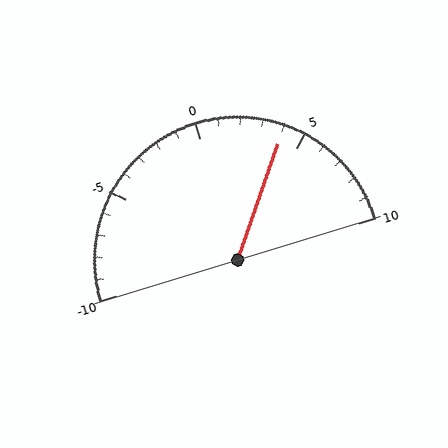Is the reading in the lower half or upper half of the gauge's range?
The reading is in the upper half of the range (-10 to 10).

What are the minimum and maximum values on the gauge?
The gauge ranges from -10 to 10.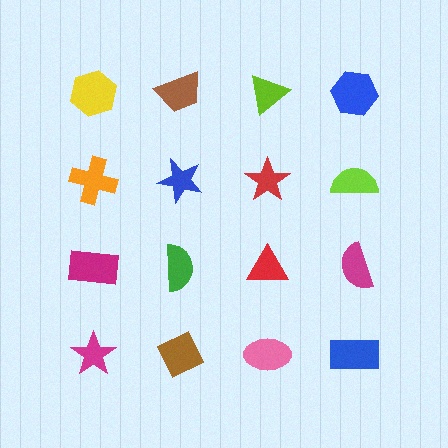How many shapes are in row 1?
4 shapes.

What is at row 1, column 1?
A yellow hexagon.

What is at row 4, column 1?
A magenta star.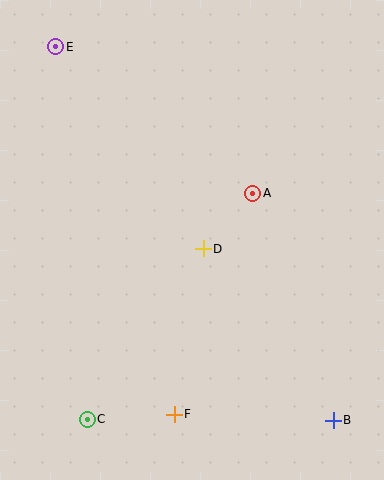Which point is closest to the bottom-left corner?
Point C is closest to the bottom-left corner.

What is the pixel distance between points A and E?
The distance between A and E is 245 pixels.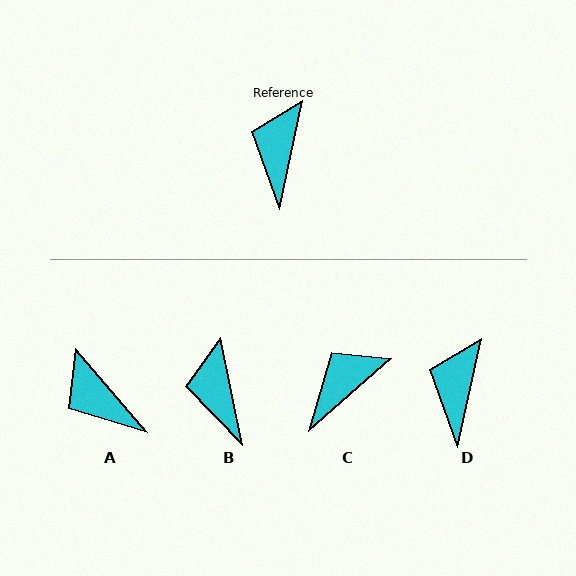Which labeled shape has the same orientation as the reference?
D.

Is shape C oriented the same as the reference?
No, it is off by about 37 degrees.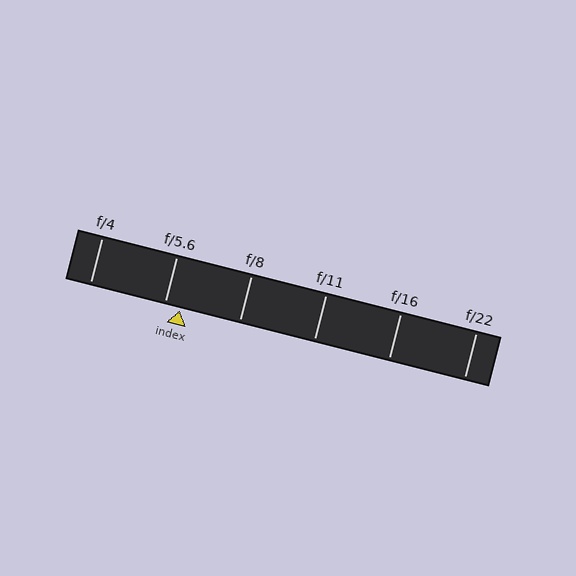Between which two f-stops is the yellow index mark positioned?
The index mark is between f/5.6 and f/8.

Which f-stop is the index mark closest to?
The index mark is closest to f/5.6.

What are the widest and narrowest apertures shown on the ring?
The widest aperture shown is f/4 and the narrowest is f/22.